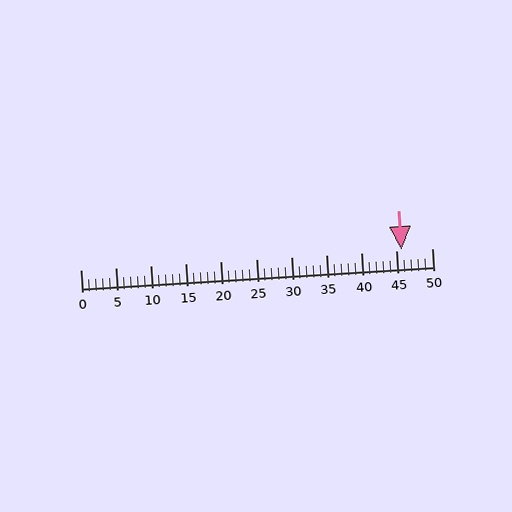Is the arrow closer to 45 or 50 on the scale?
The arrow is closer to 45.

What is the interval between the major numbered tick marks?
The major tick marks are spaced 5 units apart.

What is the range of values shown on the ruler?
The ruler shows values from 0 to 50.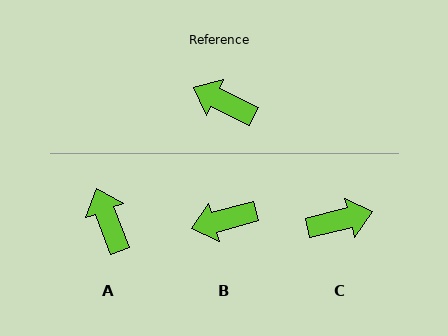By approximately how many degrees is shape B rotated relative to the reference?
Approximately 41 degrees counter-clockwise.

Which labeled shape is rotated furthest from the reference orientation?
C, about 140 degrees away.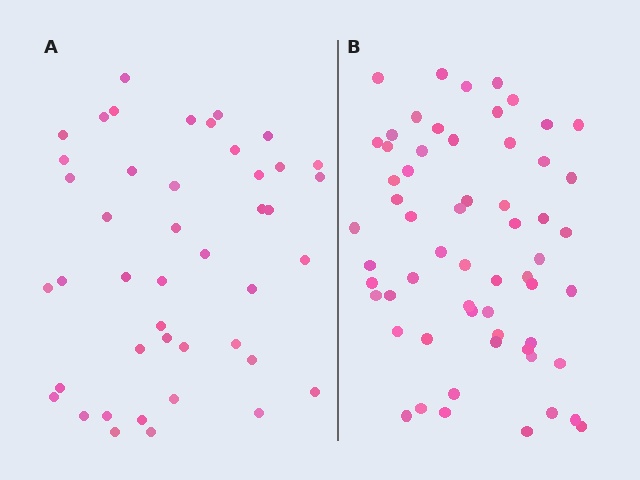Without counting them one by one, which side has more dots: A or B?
Region B (the right region) has more dots.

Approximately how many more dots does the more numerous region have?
Region B has approximately 15 more dots than region A.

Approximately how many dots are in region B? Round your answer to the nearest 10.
About 60 dots.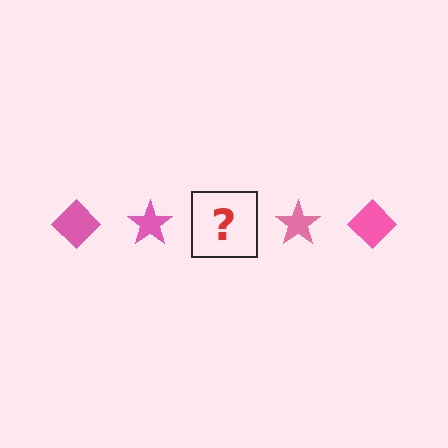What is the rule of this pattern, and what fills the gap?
The rule is that the pattern cycles through diamond, star shapes in pink. The gap should be filled with a pink diamond.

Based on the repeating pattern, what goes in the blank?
The blank should be a pink diamond.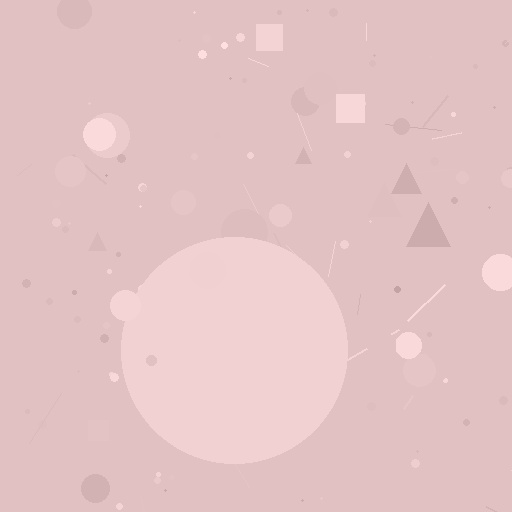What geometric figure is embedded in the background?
A circle is embedded in the background.